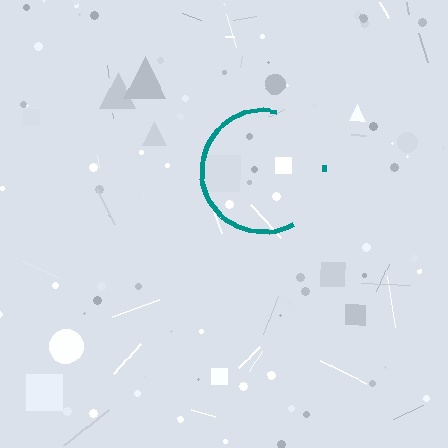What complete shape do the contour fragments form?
The contour fragments form a circle.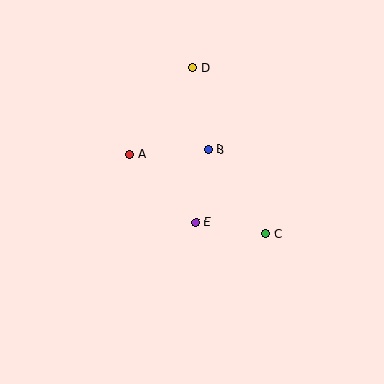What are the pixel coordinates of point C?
Point C is at (266, 233).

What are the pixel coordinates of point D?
Point D is at (193, 68).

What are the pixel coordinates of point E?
Point E is at (196, 222).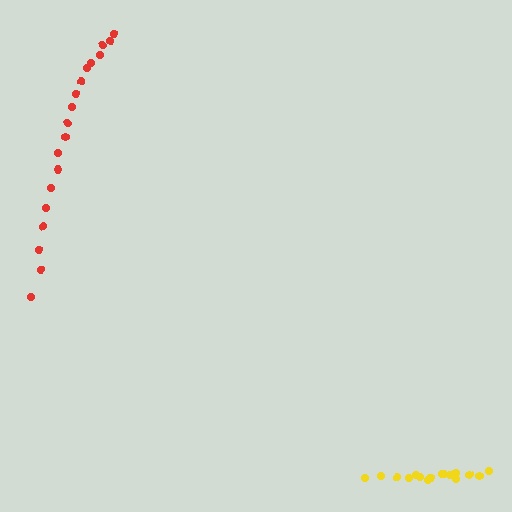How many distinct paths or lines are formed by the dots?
There are 2 distinct paths.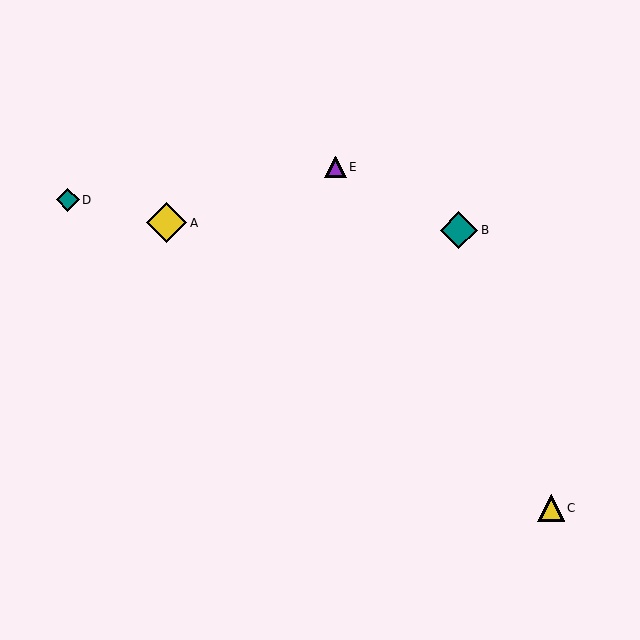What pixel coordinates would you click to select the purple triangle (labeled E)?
Click at (335, 167) to select the purple triangle E.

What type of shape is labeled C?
Shape C is a yellow triangle.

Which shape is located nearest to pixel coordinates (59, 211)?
The teal diamond (labeled D) at (68, 200) is nearest to that location.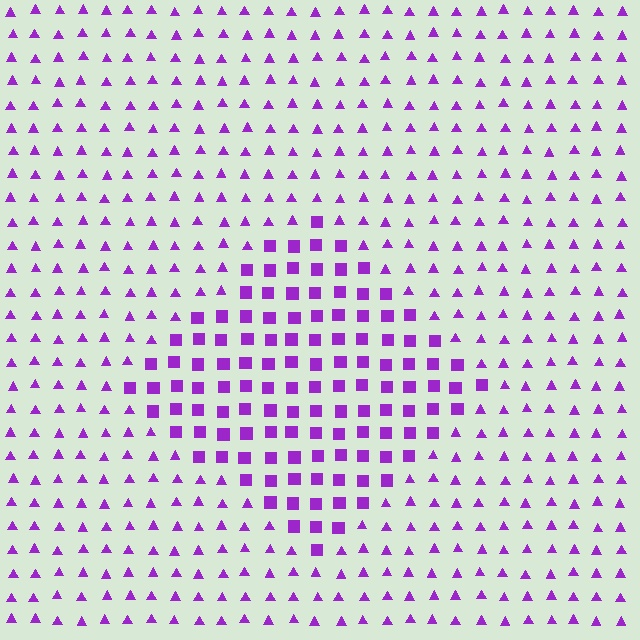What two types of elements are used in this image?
The image uses squares inside the diamond region and triangles outside it.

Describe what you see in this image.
The image is filled with small purple elements arranged in a uniform grid. A diamond-shaped region contains squares, while the surrounding area contains triangles. The boundary is defined purely by the change in element shape.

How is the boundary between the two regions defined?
The boundary is defined by a change in element shape: squares inside vs. triangles outside. All elements share the same color and spacing.